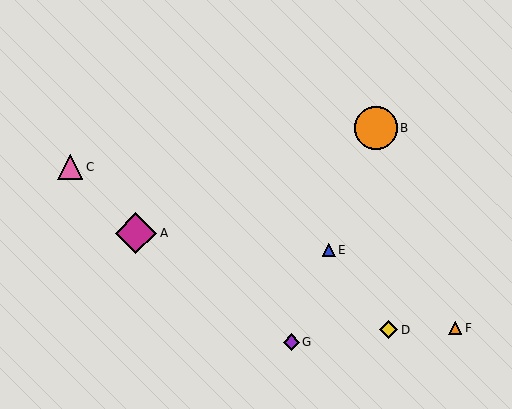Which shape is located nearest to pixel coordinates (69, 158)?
The pink triangle (labeled C) at (70, 167) is nearest to that location.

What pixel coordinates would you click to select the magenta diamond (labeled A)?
Click at (136, 233) to select the magenta diamond A.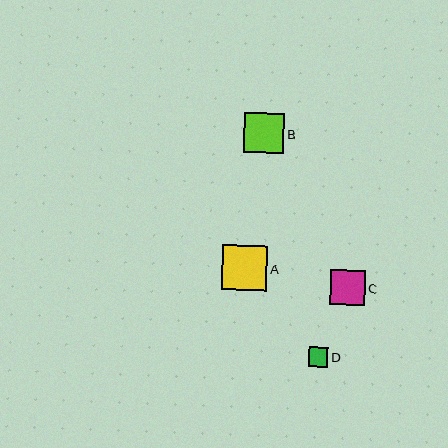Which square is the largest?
Square A is the largest with a size of approximately 45 pixels.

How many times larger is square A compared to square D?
Square A is approximately 2.3 times the size of square D.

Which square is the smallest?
Square D is the smallest with a size of approximately 20 pixels.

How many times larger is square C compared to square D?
Square C is approximately 1.8 times the size of square D.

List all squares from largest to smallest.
From largest to smallest: A, B, C, D.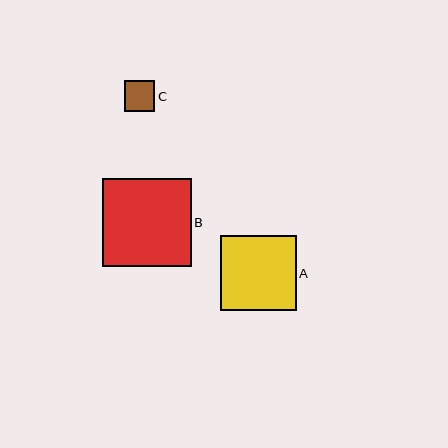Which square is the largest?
Square B is the largest with a size of approximately 88 pixels.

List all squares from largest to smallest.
From largest to smallest: B, A, C.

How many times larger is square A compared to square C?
Square A is approximately 2.5 times the size of square C.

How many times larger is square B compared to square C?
Square B is approximately 2.9 times the size of square C.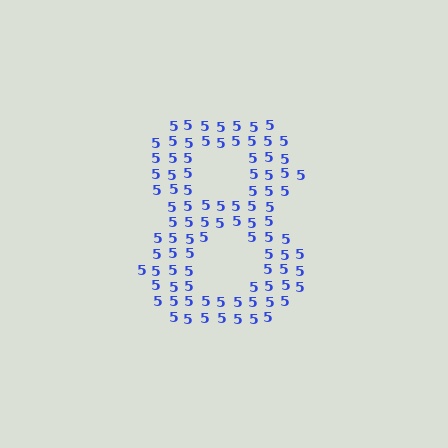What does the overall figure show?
The overall figure shows the digit 8.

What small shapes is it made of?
It is made of small digit 5's.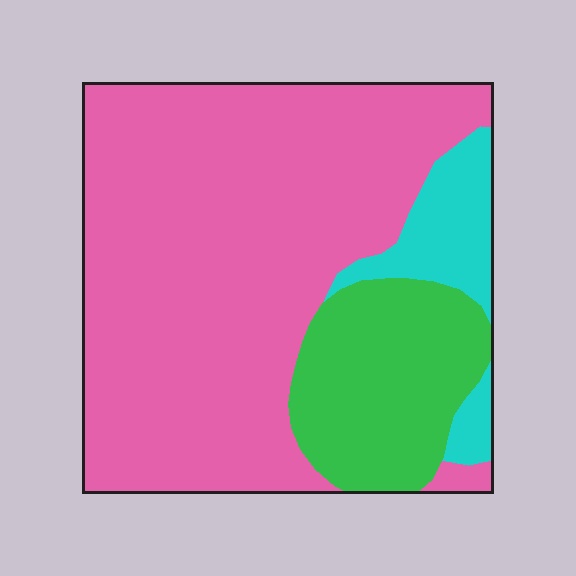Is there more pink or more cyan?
Pink.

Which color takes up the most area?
Pink, at roughly 70%.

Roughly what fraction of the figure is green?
Green takes up about one fifth (1/5) of the figure.